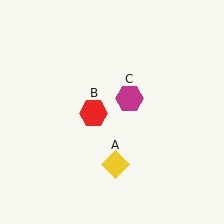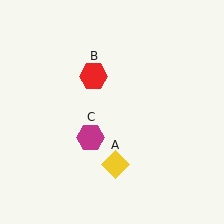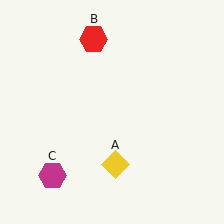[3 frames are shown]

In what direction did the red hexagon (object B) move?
The red hexagon (object B) moved up.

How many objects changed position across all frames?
2 objects changed position: red hexagon (object B), magenta hexagon (object C).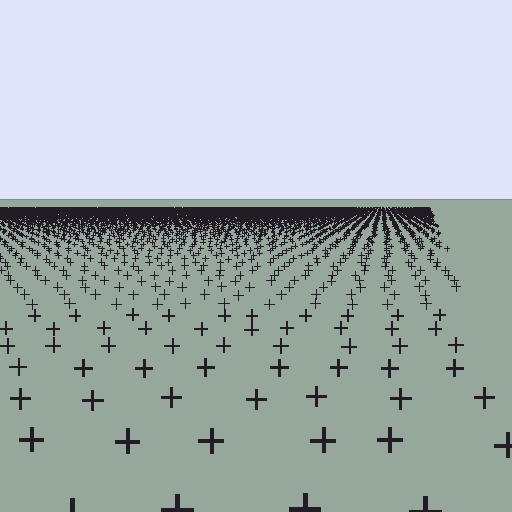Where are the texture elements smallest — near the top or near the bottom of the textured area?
Near the top.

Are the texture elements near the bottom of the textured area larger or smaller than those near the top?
Larger. Near the bottom, elements are closer to the viewer and appear at a bigger on-screen size.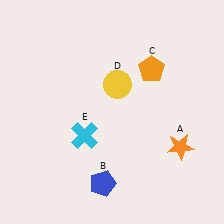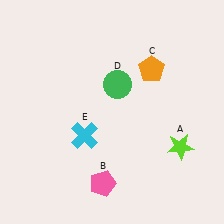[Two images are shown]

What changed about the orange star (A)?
In Image 1, A is orange. In Image 2, it changed to lime.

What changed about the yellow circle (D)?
In Image 1, D is yellow. In Image 2, it changed to green.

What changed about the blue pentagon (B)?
In Image 1, B is blue. In Image 2, it changed to pink.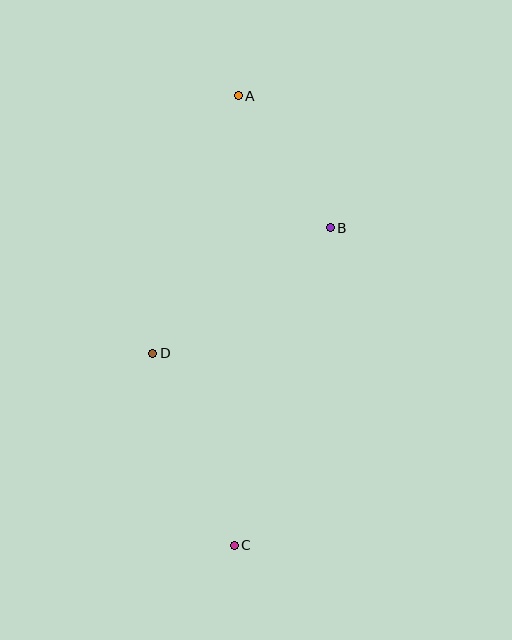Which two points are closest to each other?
Points A and B are closest to each other.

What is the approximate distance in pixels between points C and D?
The distance between C and D is approximately 208 pixels.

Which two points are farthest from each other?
Points A and C are farthest from each other.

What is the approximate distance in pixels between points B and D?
The distance between B and D is approximately 218 pixels.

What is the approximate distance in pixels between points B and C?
The distance between B and C is approximately 332 pixels.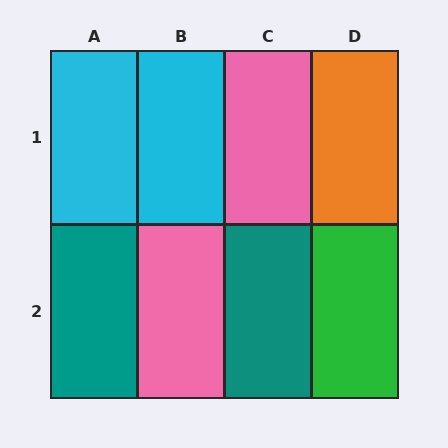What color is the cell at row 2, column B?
Pink.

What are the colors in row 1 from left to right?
Cyan, cyan, pink, orange.